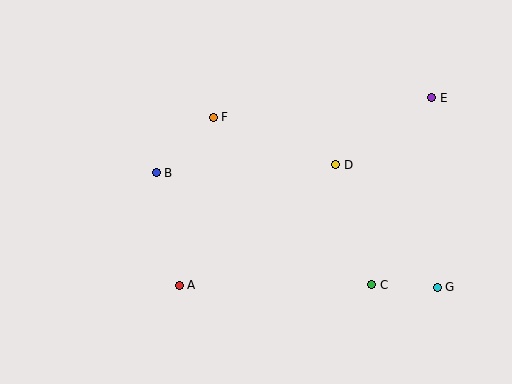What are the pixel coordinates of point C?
Point C is at (372, 285).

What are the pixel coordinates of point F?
Point F is at (213, 117).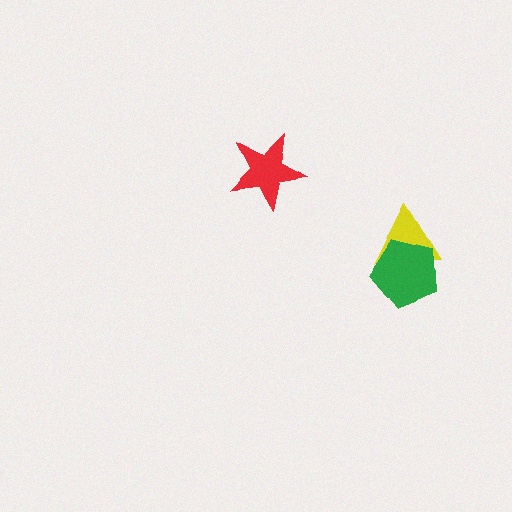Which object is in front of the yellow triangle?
The green pentagon is in front of the yellow triangle.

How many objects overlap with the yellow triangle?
1 object overlaps with the yellow triangle.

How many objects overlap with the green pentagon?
1 object overlaps with the green pentagon.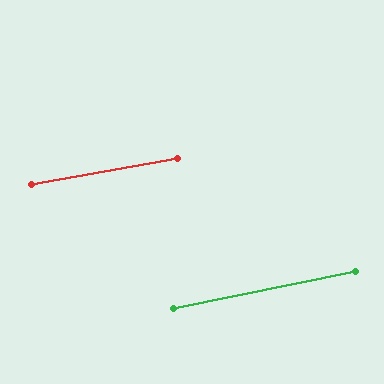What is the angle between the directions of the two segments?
Approximately 1 degree.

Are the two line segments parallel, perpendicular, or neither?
Parallel — their directions differ by only 1.4°.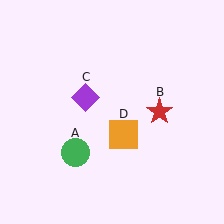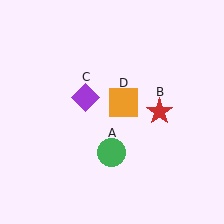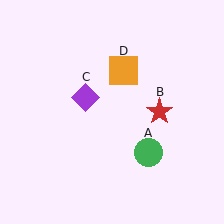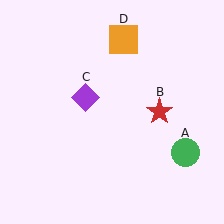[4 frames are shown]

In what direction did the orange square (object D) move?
The orange square (object D) moved up.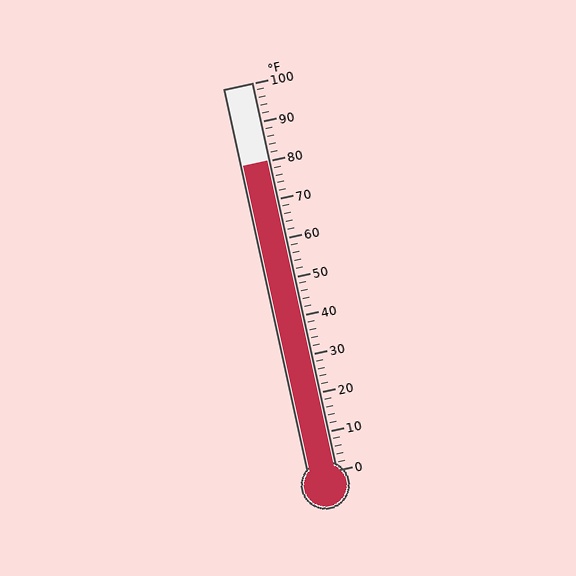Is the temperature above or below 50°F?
The temperature is above 50°F.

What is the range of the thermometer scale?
The thermometer scale ranges from 0°F to 100°F.